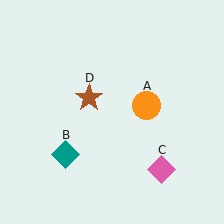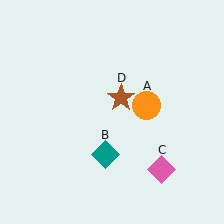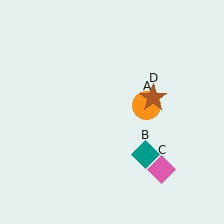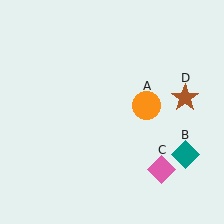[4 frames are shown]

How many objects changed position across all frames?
2 objects changed position: teal diamond (object B), brown star (object D).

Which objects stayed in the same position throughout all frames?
Orange circle (object A) and pink diamond (object C) remained stationary.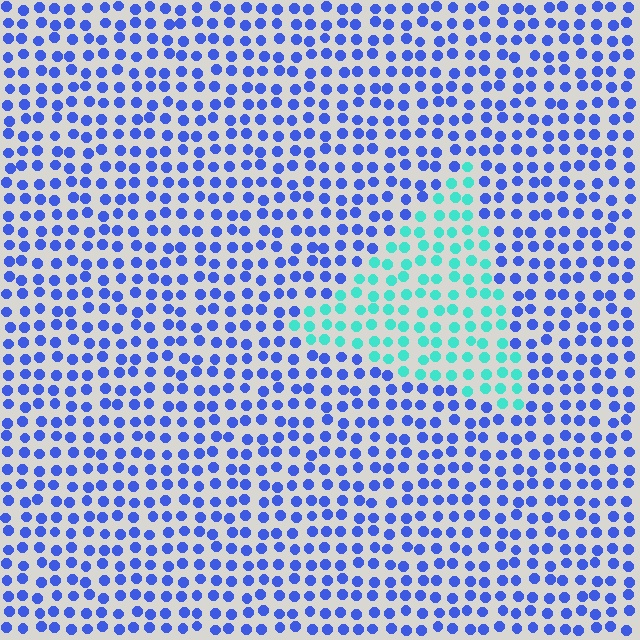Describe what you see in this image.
The image is filled with small blue elements in a uniform arrangement. A triangle-shaped region is visible where the elements are tinted to a slightly different hue, forming a subtle color boundary.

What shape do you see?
I see a triangle.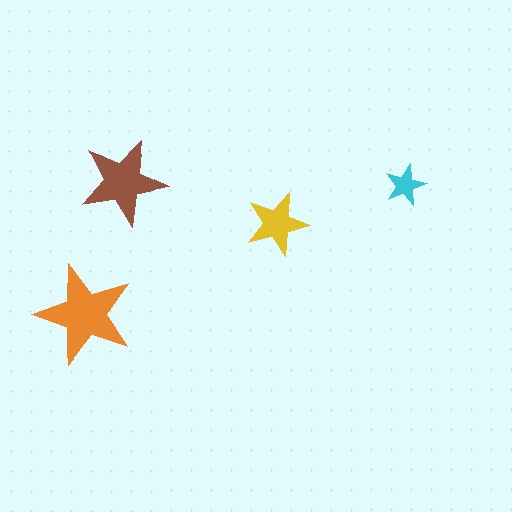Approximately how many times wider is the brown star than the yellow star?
About 1.5 times wider.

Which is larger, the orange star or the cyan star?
The orange one.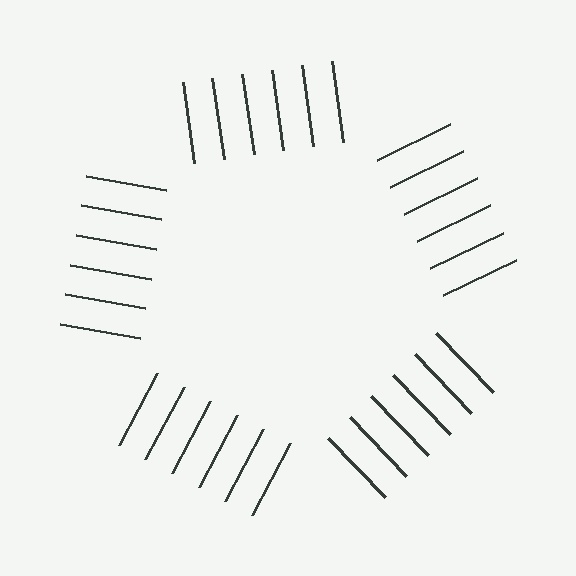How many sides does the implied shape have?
5 sides — the line-ends trace a pentagon.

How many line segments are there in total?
30 — 6 along each of the 5 edges.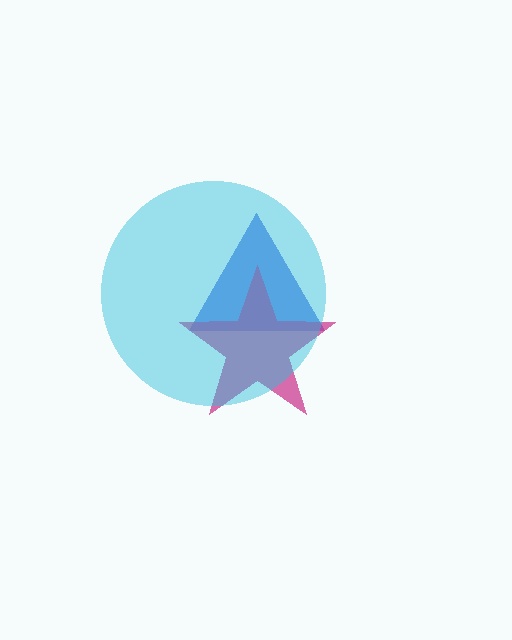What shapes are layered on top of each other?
The layered shapes are: a blue triangle, a magenta star, a cyan circle.